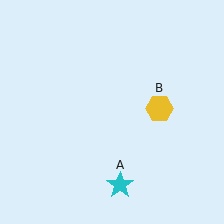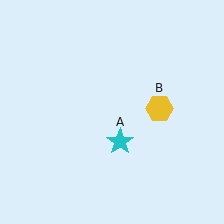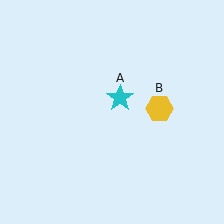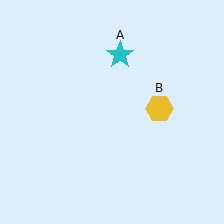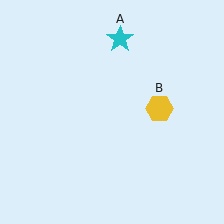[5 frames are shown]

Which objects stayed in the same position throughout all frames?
Yellow hexagon (object B) remained stationary.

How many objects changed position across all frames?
1 object changed position: cyan star (object A).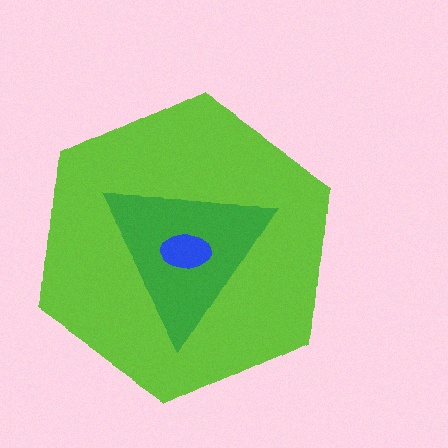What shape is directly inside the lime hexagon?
The green triangle.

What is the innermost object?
The blue ellipse.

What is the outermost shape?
The lime hexagon.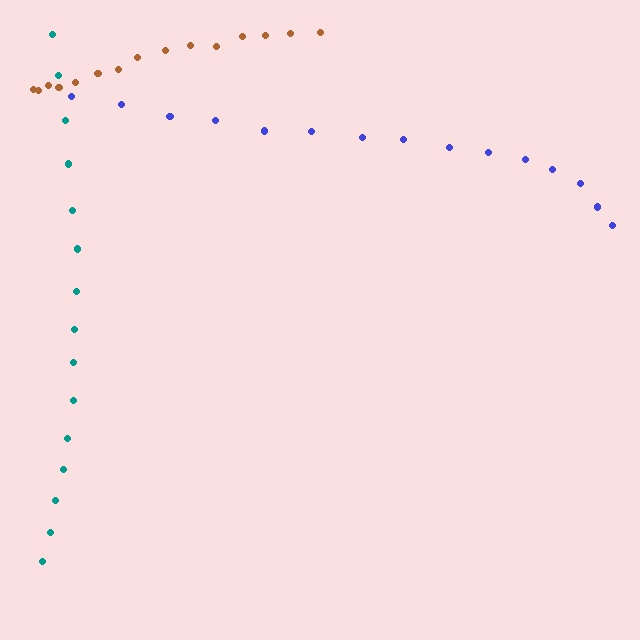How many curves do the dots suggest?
There are 3 distinct paths.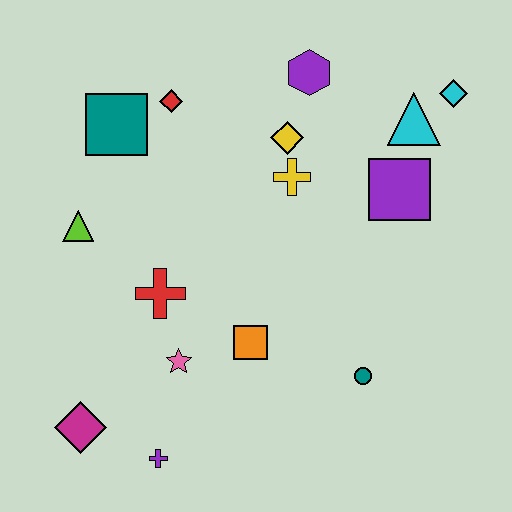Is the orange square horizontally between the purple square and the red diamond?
Yes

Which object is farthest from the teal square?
The teal circle is farthest from the teal square.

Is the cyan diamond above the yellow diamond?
Yes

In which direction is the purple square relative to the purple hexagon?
The purple square is below the purple hexagon.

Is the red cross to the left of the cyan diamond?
Yes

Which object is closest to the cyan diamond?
The cyan triangle is closest to the cyan diamond.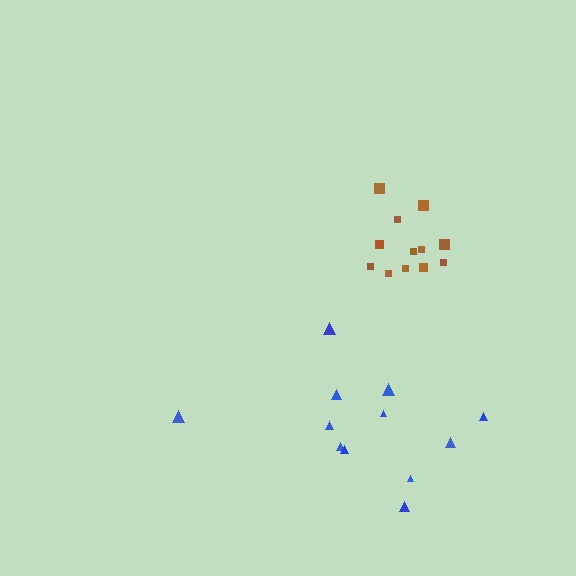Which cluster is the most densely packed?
Brown.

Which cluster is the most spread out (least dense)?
Blue.